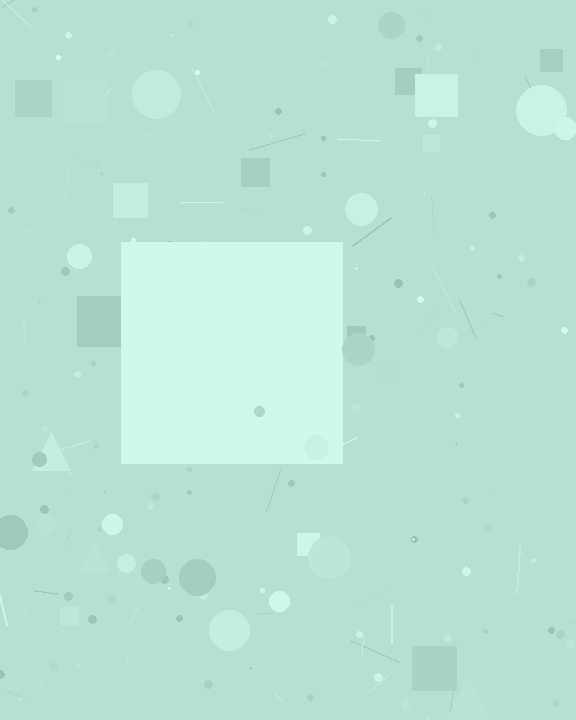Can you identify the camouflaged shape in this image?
The camouflaged shape is a square.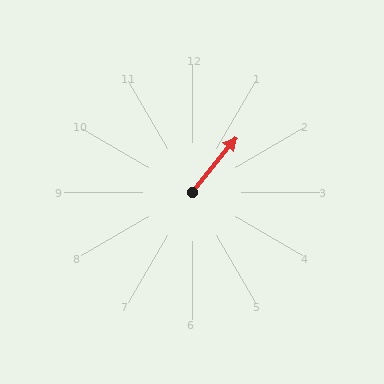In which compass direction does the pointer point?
Northeast.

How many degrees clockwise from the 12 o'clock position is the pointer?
Approximately 39 degrees.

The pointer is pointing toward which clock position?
Roughly 1 o'clock.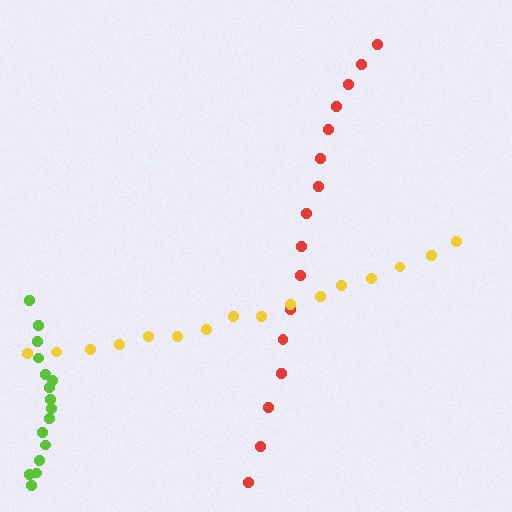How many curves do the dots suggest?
There are 3 distinct paths.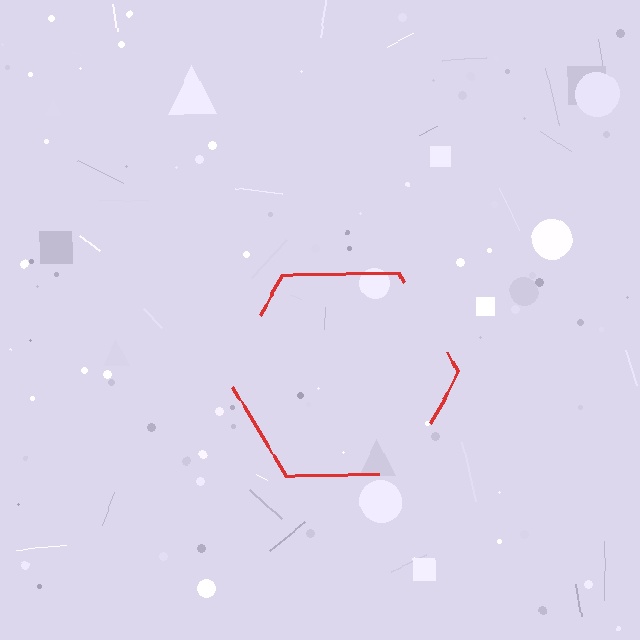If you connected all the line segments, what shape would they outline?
They would outline a hexagon.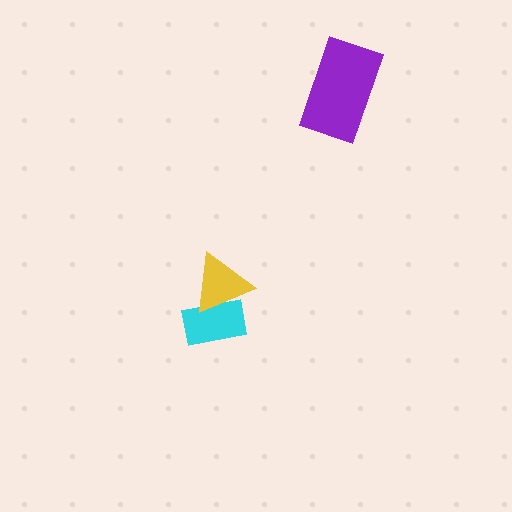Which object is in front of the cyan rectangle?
The yellow triangle is in front of the cyan rectangle.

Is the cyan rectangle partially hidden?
Yes, it is partially covered by another shape.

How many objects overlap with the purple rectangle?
0 objects overlap with the purple rectangle.